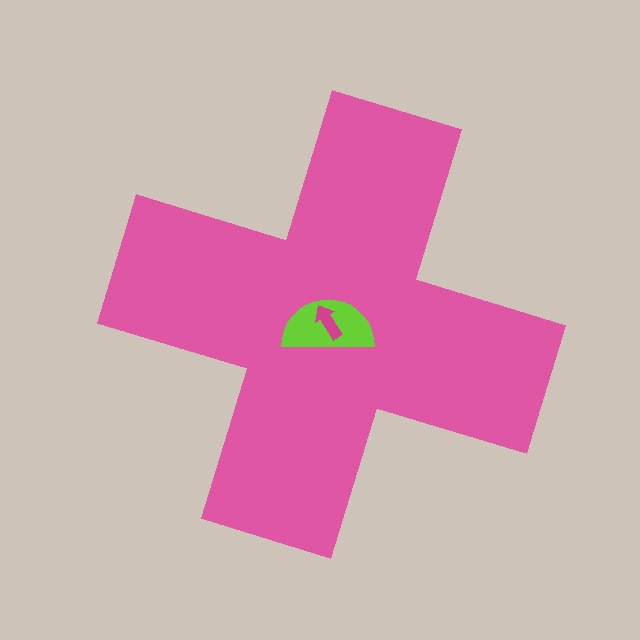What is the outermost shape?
The pink cross.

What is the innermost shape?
The magenta arrow.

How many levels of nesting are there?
3.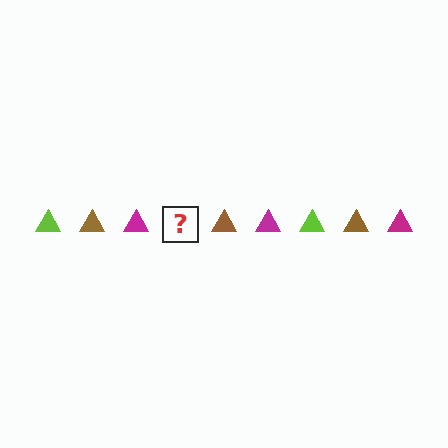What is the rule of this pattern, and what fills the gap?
The rule is that the pattern cycles through lime, brown, magenta triangles. The gap should be filled with a lime triangle.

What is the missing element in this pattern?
The missing element is a lime triangle.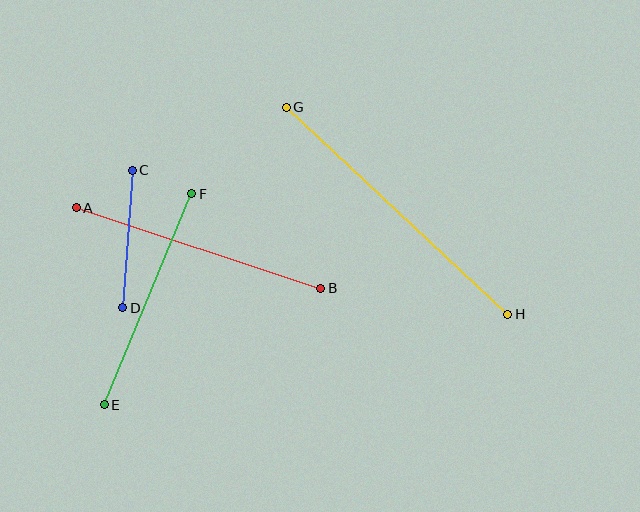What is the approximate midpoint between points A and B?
The midpoint is at approximately (199, 248) pixels.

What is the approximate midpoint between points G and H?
The midpoint is at approximately (397, 211) pixels.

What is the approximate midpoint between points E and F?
The midpoint is at approximately (148, 299) pixels.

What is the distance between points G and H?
The distance is approximately 303 pixels.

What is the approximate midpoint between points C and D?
The midpoint is at approximately (127, 239) pixels.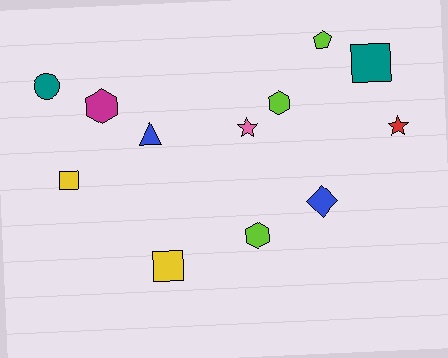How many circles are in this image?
There is 1 circle.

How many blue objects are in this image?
There are 2 blue objects.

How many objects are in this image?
There are 12 objects.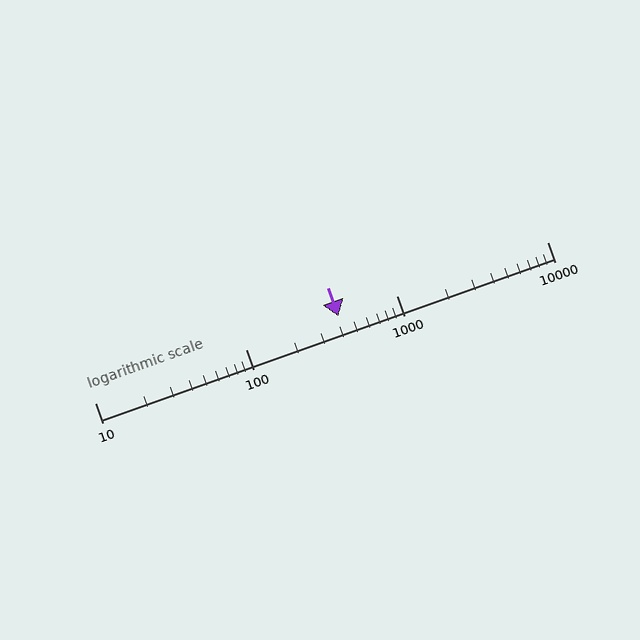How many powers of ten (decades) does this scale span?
The scale spans 3 decades, from 10 to 10000.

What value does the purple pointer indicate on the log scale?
The pointer indicates approximately 410.